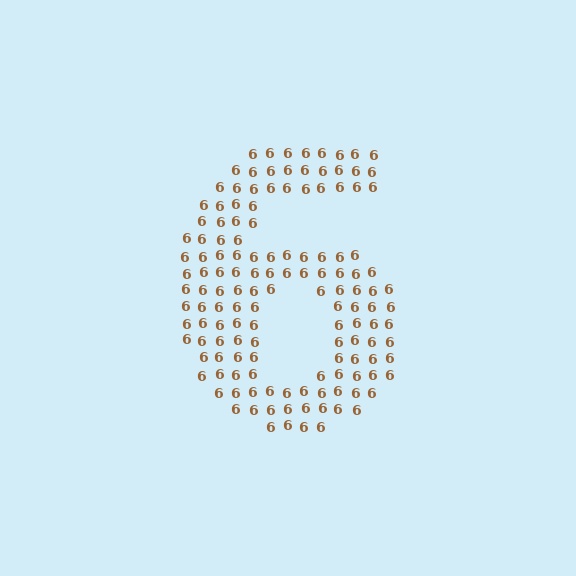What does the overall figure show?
The overall figure shows the digit 6.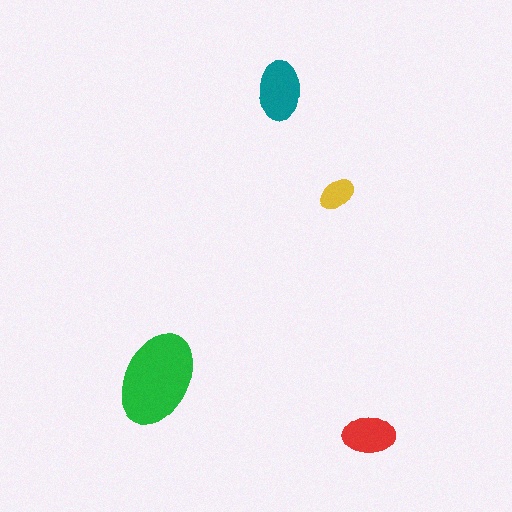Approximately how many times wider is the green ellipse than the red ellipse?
About 2 times wider.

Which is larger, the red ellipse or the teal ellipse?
The teal one.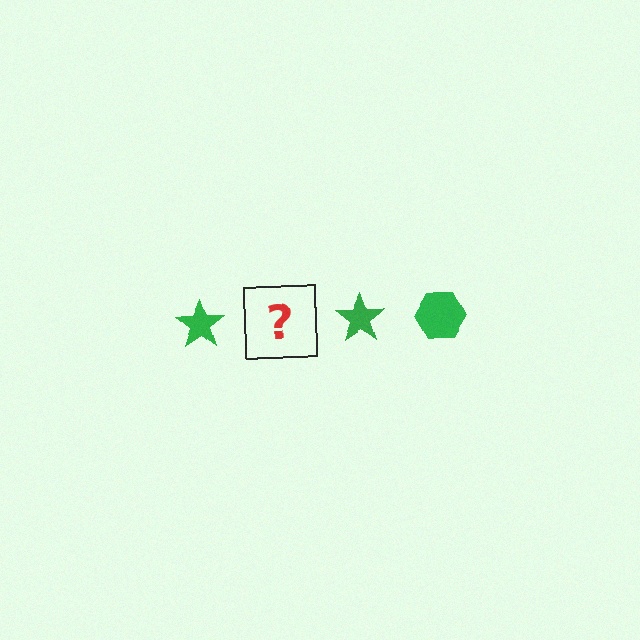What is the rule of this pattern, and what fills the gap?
The rule is that the pattern cycles through star, hexagon shapes in green. The gap should be filled with a green hexagon.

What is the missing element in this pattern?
The missing element is a green hexagon.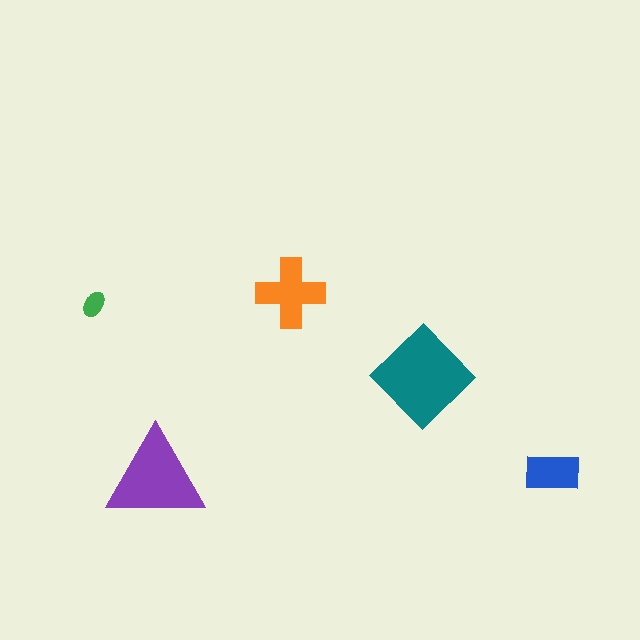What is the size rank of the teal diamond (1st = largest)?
1st.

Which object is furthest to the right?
The blue rectangle is rightmost.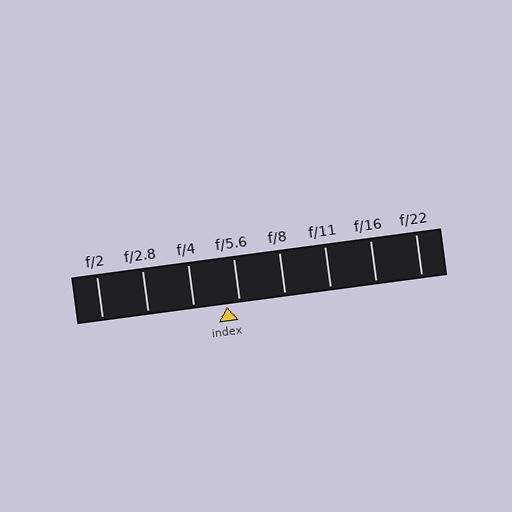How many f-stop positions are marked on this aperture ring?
There are 8 f-stop positions marked.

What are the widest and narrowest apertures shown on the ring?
The widest aperture shown is f/2 and the narrowest is f/22.